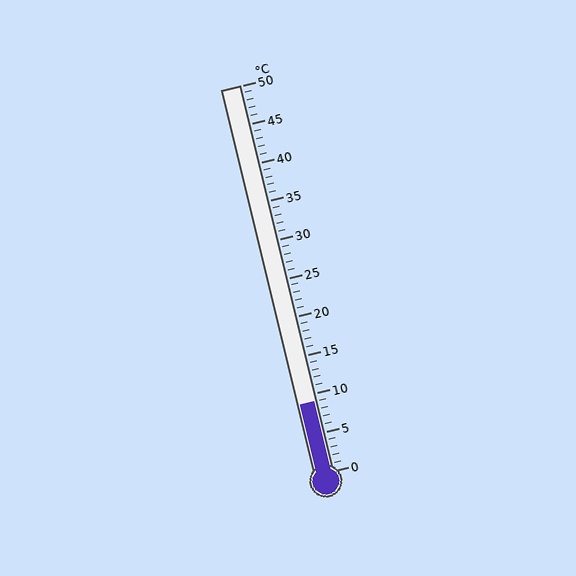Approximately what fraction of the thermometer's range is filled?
The thermometer is filled to approximately 20% of its range.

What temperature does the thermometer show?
The thermometer shows approximately 9°C.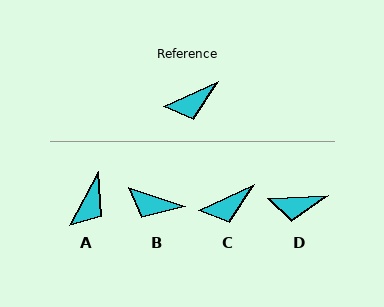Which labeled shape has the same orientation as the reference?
C.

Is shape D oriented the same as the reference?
No, it is off by about 21 degrees.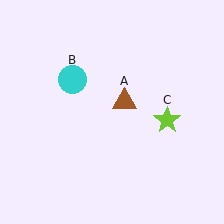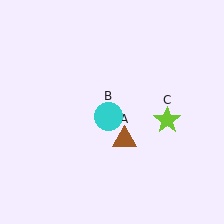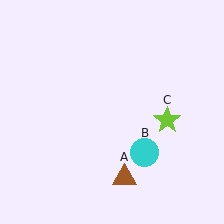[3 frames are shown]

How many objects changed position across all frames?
2 objects changed position: brown triangle (object A), cyan circle (object B).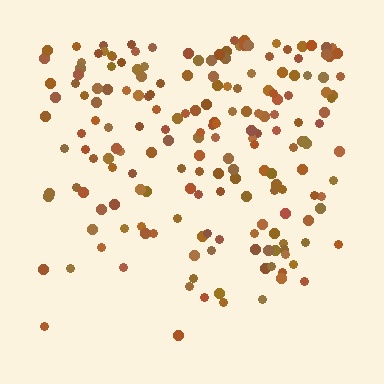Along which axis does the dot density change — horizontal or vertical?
Vertical.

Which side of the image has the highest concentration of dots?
The top.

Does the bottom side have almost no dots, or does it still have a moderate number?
Still a moderate number, just noticeably fewer than the top.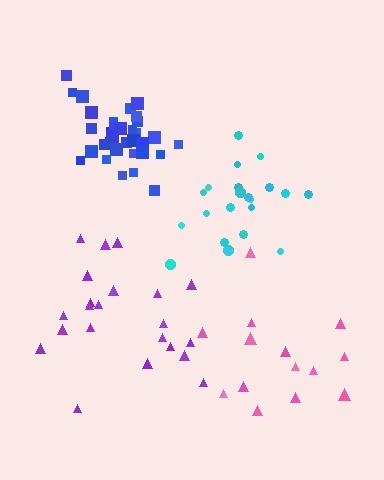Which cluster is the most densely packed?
Blue.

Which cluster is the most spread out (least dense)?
Pink.